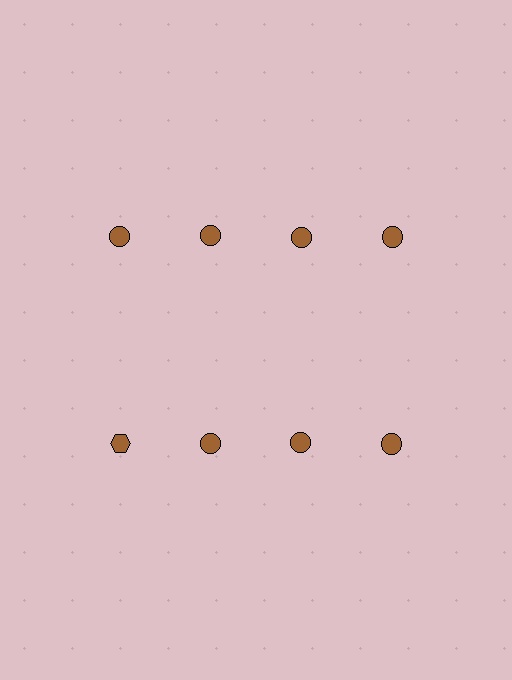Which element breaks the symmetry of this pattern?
The brown hexagon in the second row, leftmost column breaks the symmetry. All other shapes are brown circles.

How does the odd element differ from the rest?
It has a different shape: hexagon instead of circle.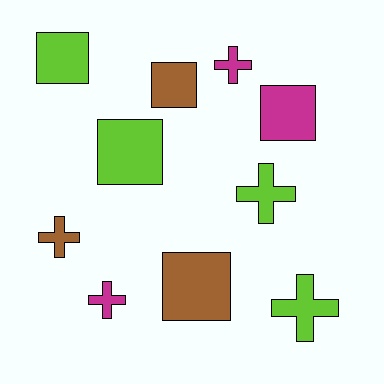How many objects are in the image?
There are 10 objects.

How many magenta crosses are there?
There are 2 magenta crosses.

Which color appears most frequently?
Lime, with 4 objects.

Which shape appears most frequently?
Square, with 5 objects.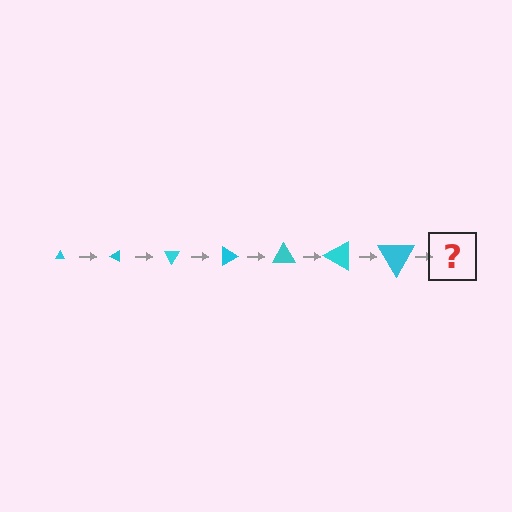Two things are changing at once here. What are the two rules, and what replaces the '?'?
The two rules are that the triangle grows larger each step and it rotates 30 degrees each step. The '?' should be a triangle, larger than the previous one and rotated 210 degrees from the start.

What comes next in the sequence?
The next element should be a triangle, larger than the previous one and rotated 210 degrees from the start.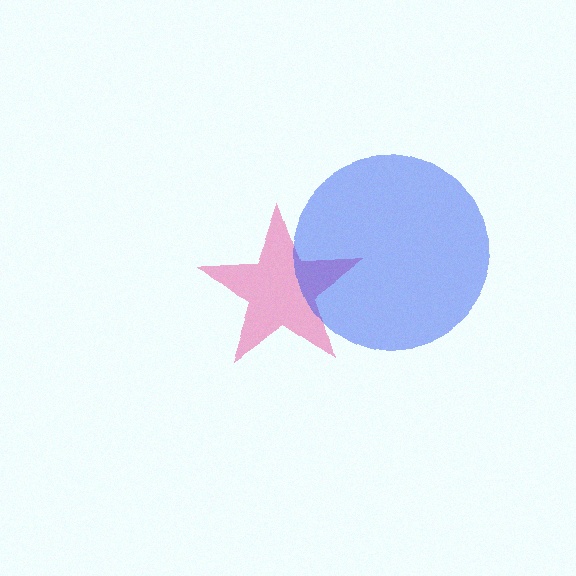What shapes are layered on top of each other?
The layered shapes are: a pink star, a blue circle.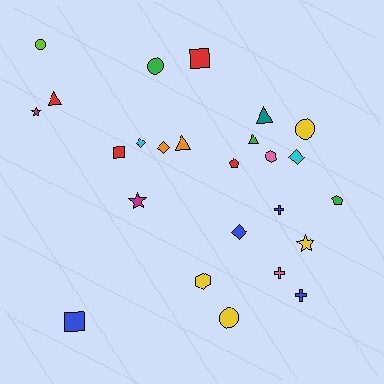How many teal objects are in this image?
There is 1 teal object.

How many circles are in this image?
There are 4 circles.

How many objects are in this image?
There are 25 objects.